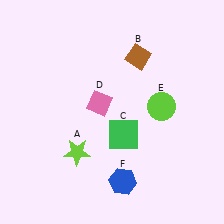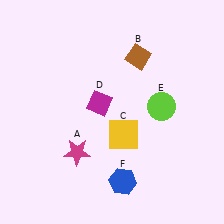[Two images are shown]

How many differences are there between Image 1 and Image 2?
There are 3 differences between the two images.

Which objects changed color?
A changed from lime to magenta. C changed from green to yellow. D changed from pink to magenta.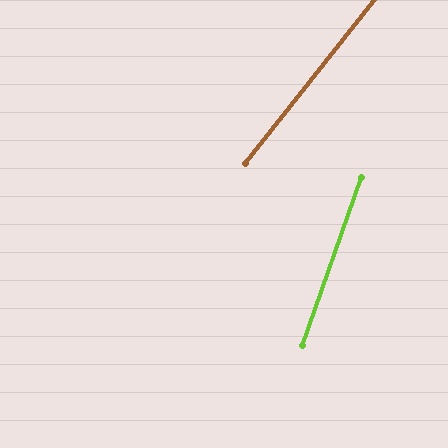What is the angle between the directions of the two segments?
Approximately 19 degrees.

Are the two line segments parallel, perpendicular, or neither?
Neither parallel nor perpendicular — they differ by about 19°.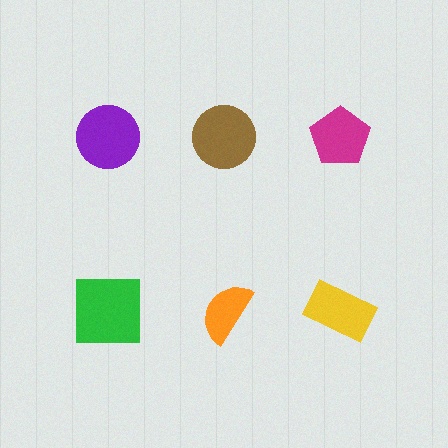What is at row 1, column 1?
A purple circle.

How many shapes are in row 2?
3 shapes.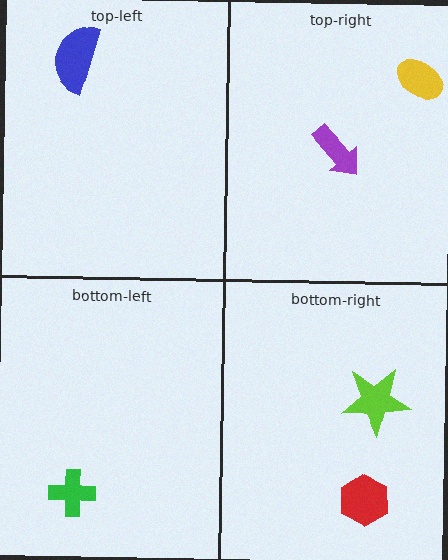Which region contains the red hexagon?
The bottom-right region.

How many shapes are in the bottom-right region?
2.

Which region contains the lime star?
The bottom-right region.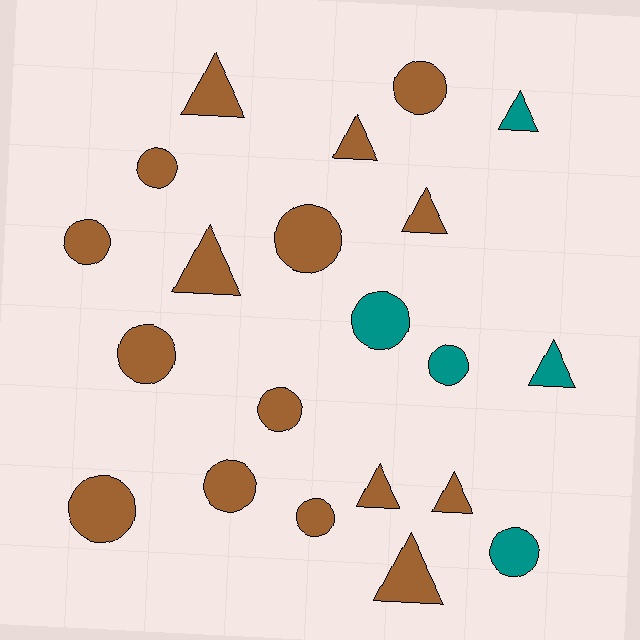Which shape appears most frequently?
Circle, with 12 objects.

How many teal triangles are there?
There are 2 teal triangles.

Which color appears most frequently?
Brown, with 16 objects.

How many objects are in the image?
There are 21 objects.